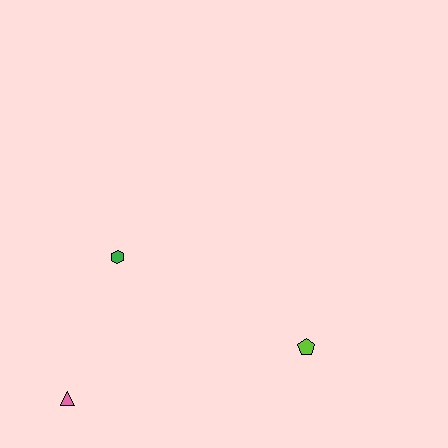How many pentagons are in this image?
There is 1 pentagon.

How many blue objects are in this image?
There are no blue objects.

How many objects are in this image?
There are 3 objects.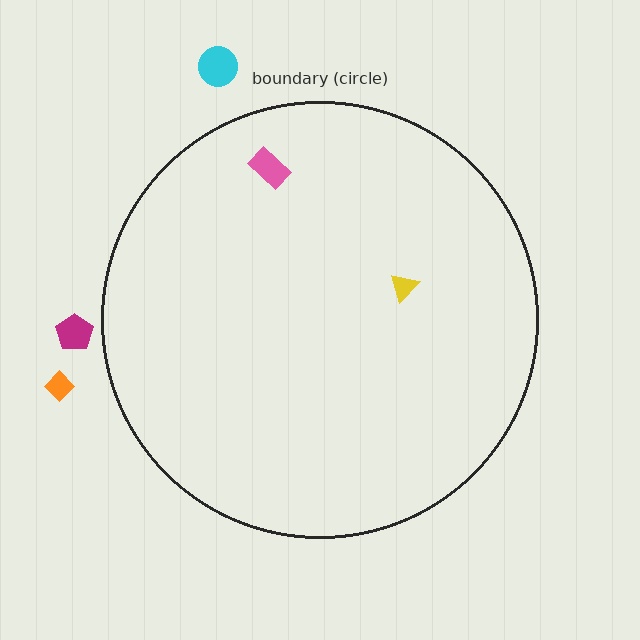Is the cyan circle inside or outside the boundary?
Outside.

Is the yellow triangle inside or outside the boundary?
Inside.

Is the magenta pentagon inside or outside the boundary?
Outside.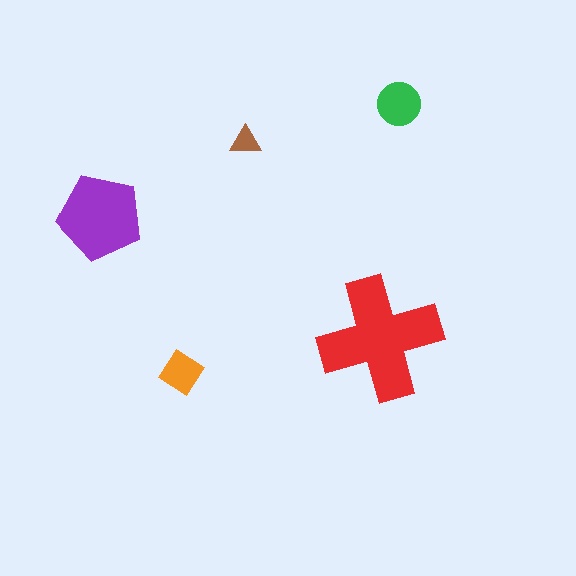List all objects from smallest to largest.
The brown triangle, the orange diamond, the green circle, the purple pentagon, the red cross.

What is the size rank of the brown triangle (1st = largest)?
5th.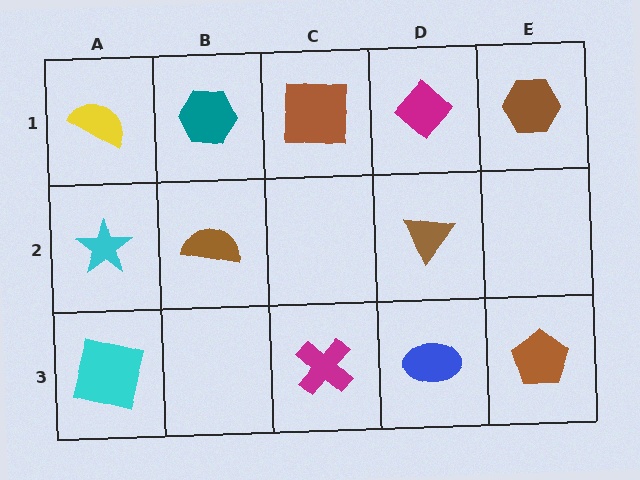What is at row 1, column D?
A magenta diamond.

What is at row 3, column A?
A cyan square.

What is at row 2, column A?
A cyan star.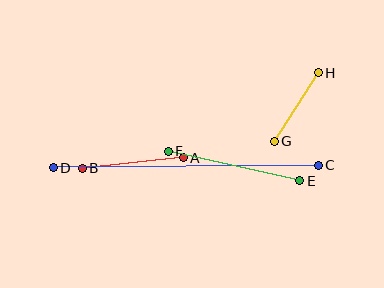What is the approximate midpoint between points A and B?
The midpoint is at approximately (133, 163) pixels.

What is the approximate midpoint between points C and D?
The midpoint is at approximately (186, 167) pixels.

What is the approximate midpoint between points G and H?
The midpoint is at approximately (296, 107) pixels.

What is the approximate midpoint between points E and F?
The midpoint is at approximately (234, 166) pixels.